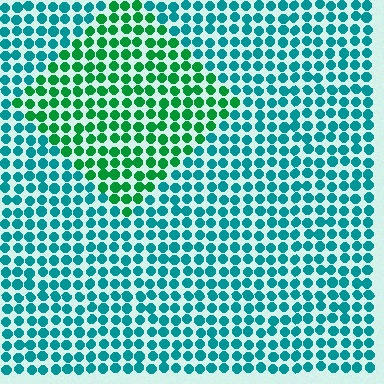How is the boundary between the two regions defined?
The boundary is defined purely by a slight shift in hue (about 40 degrees). Spacing, size, and orientation are identical on both sides.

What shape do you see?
I see a diamond.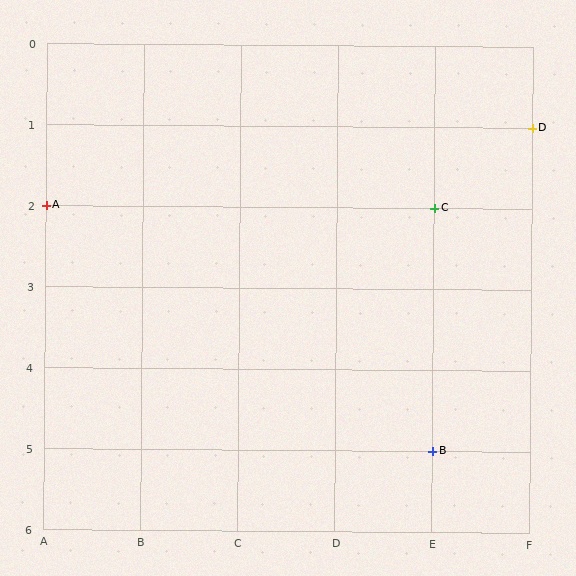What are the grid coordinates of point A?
Point A is at grid coordinates (A, 2).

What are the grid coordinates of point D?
Point D is at grid coordinates (F, 1).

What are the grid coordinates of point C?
Point C is at grid coordinates (E, 2).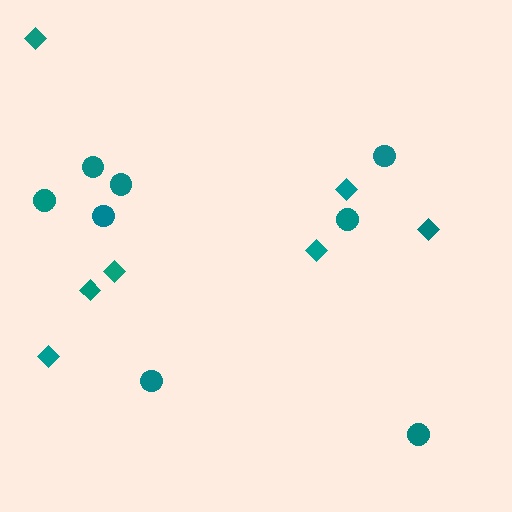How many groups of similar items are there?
There are 2 groups: one group of diamonds (7) and one group of circles (8).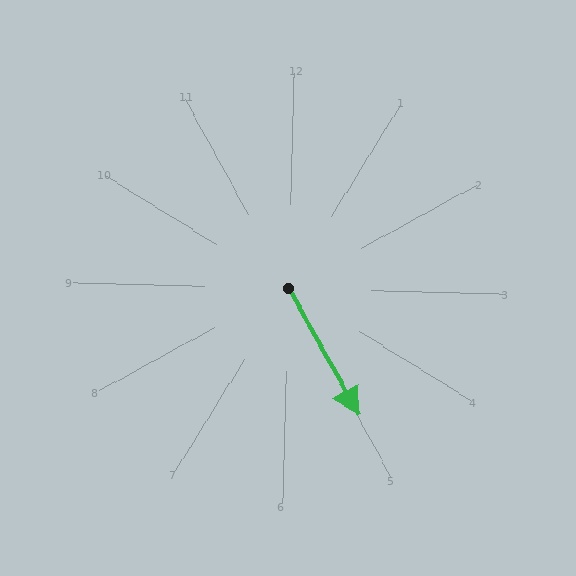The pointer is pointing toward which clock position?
Roughly 5 o'clock.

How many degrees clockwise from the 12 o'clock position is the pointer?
Approximately 149 degrees.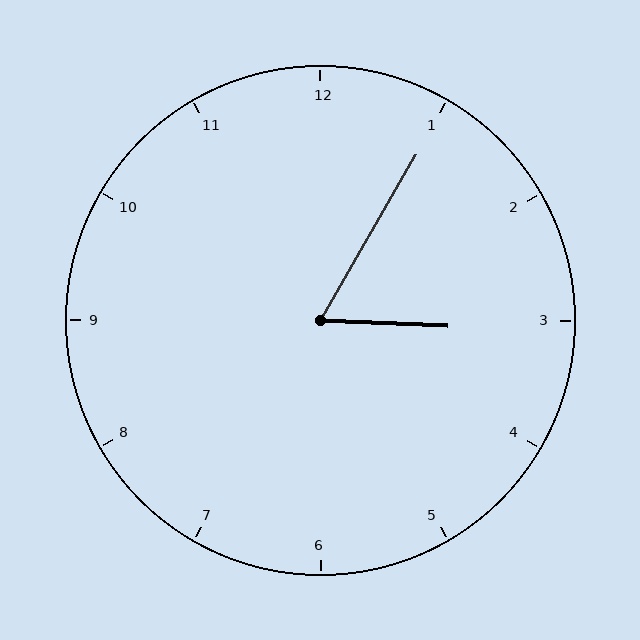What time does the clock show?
3:05.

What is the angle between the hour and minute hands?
Approximately 62 degrees.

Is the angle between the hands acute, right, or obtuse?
It is acute.